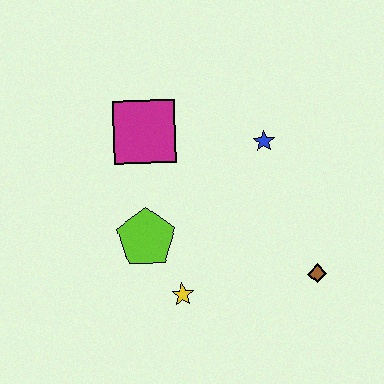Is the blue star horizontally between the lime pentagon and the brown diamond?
Yes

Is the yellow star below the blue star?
Yes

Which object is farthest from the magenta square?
The brown diamond is farthest from the magenta square.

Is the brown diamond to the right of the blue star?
Yes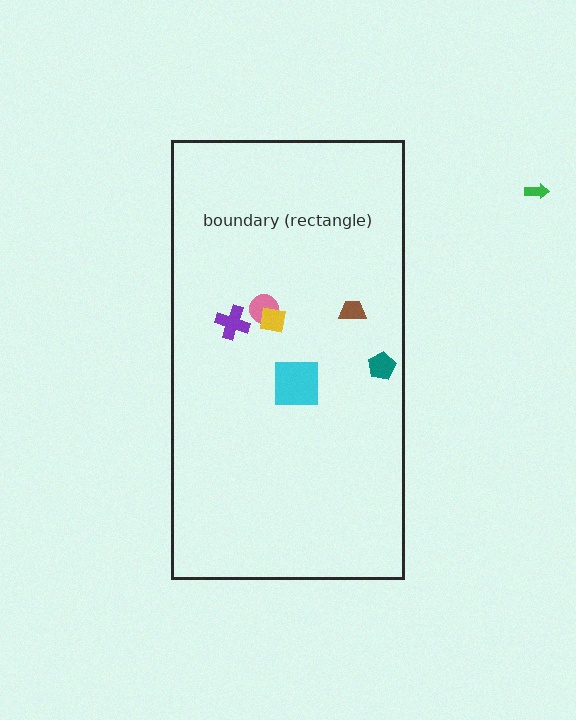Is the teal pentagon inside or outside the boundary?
Inside.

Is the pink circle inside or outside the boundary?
Inside.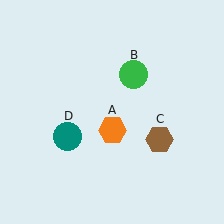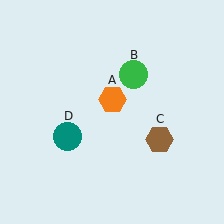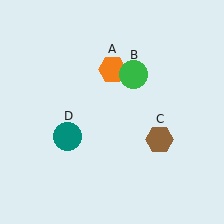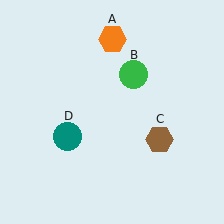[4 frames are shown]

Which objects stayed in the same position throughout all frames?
Green circle (object B) and brown hexagon (object C) and teal circle (object D) remained stationary.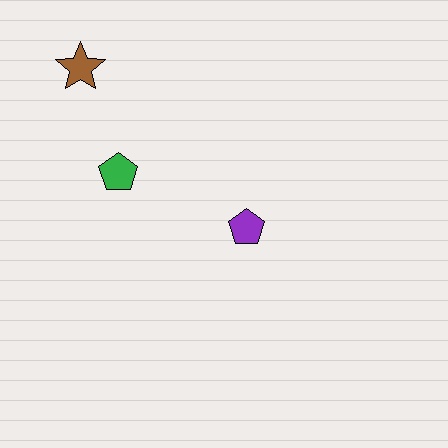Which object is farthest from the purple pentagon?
The brown star is farthest from the purple pentagon.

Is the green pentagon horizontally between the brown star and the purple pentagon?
Yes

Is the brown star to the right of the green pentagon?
No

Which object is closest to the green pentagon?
The brown star is closest to the green pentagon.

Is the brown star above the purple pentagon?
Yes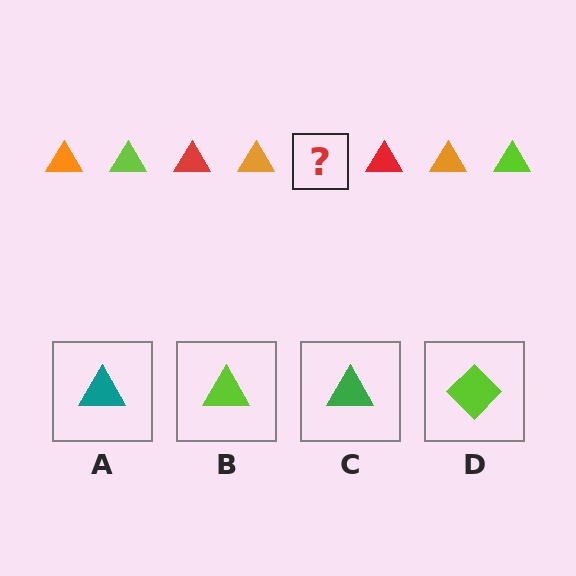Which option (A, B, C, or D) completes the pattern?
B.